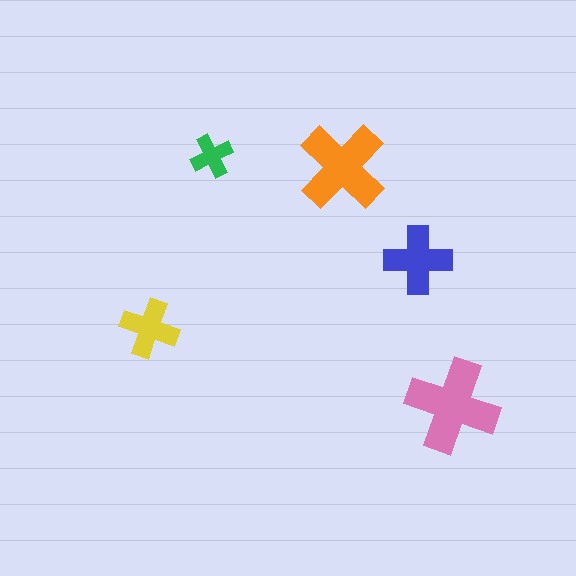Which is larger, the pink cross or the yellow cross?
The pink one.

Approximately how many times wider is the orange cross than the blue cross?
About 1.5 times wider.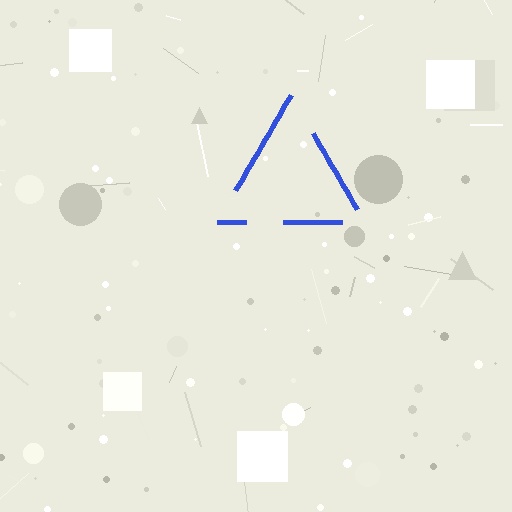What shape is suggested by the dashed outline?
The dashed outline suggests a triangle.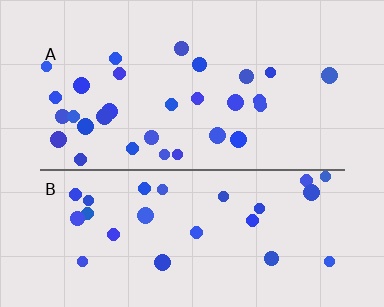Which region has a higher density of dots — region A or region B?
A (the top).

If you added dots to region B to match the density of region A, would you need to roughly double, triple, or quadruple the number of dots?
Approximately double.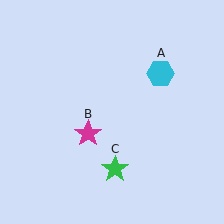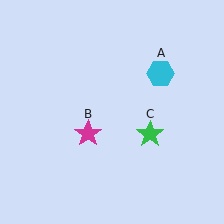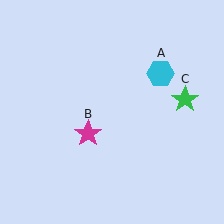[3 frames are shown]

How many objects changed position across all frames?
1 object changed position: green star (object C).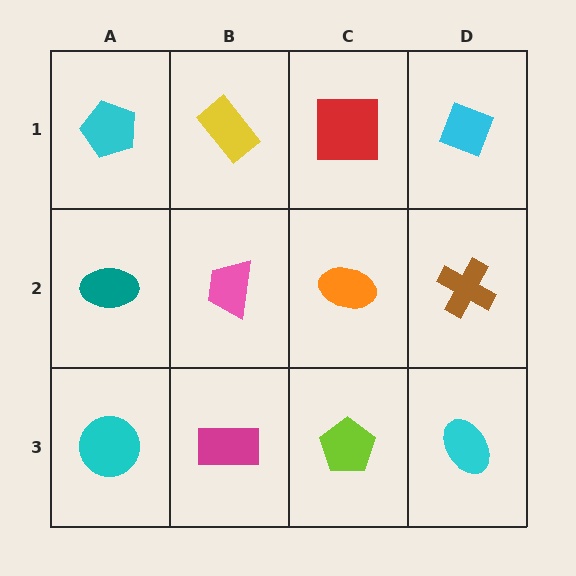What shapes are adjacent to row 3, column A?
A teal ellipse (row 2, column A), a magenta rectangle (row 3, column B).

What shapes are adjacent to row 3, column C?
An orange ellipse (row 2, column C), a magenta rectangle (row 3, column B), a cyan ellipse (row 3, column D).